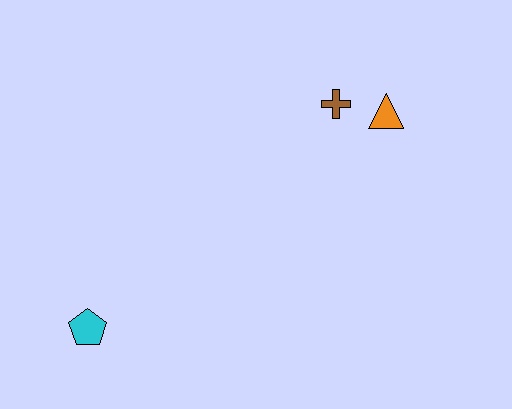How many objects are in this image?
There are 3 objects.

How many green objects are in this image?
There are no green objects.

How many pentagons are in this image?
There is 1 pentagon.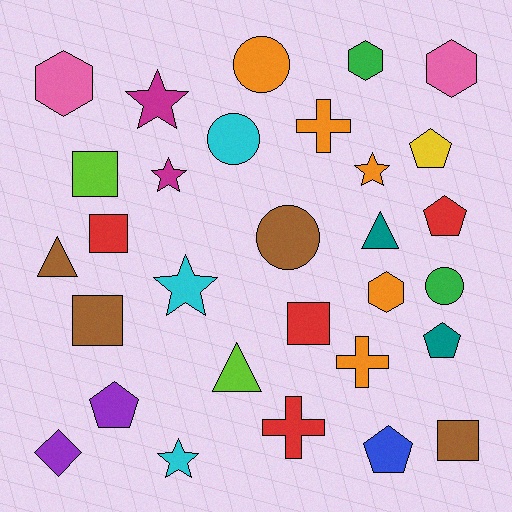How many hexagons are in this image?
There are 4 hexagons.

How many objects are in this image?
There are 30 objects.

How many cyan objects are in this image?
There are 3 cyan objects.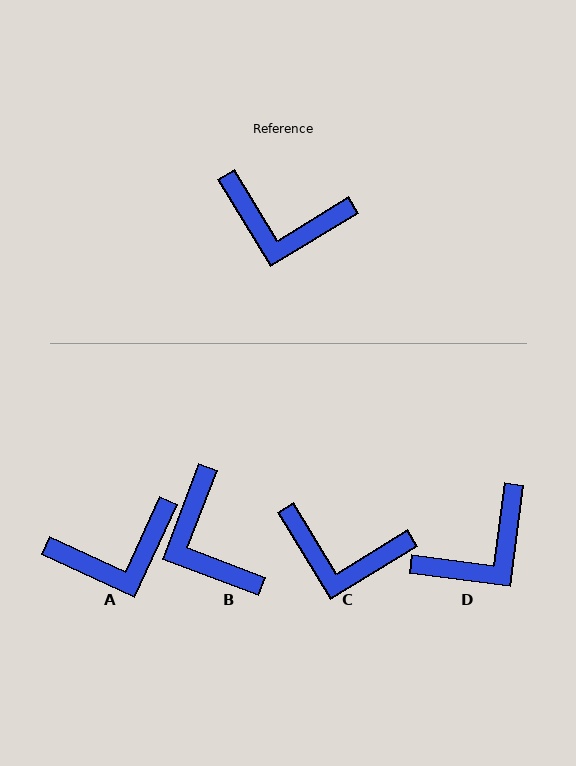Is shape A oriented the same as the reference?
No, it is off by about 34 degrees.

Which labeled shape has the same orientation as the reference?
C.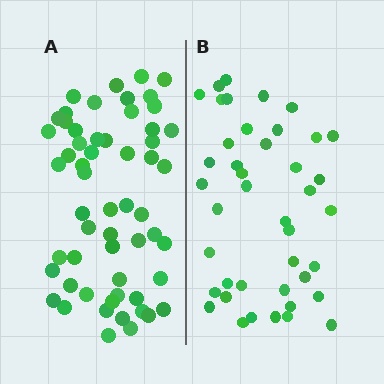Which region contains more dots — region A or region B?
Region A (the left region) has more dots.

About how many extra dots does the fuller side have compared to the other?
Region A has approximately 15 more dots than region B.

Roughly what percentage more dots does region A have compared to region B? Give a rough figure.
About 35% more.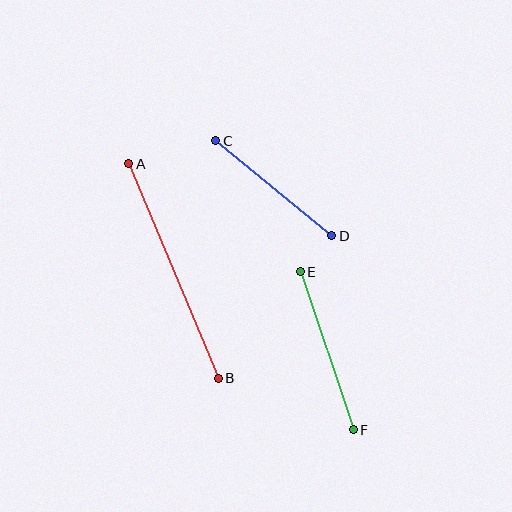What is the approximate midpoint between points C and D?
The midpoint is at approximately (274, 188) pixels.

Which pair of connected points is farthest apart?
Points A and B are farthest apart.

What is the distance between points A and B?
The distance is approximately 233 pixels.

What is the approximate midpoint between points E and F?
The midpoint is at approximately (327, 351) pixels.